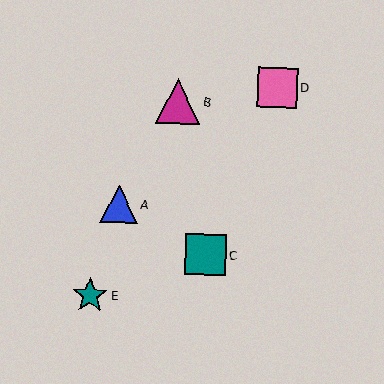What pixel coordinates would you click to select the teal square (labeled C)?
Click at (206, 254) to select the teal square C.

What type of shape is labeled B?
Shape B is a magenta triangle.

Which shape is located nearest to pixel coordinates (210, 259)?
The teal square (labeled C) at (206, 254) is nearest to that location.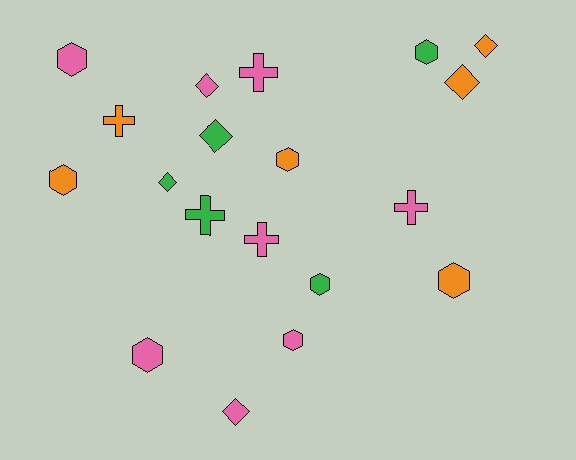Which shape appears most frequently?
Hexagon, with 8 objects.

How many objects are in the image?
There are 19 objects.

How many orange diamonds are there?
There are 2 orange diamonds.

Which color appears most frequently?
Pink, with 8 objects.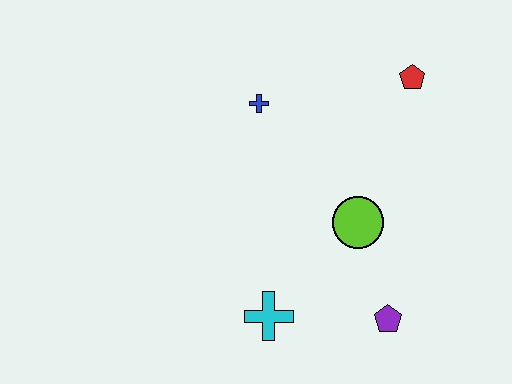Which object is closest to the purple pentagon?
The lime circle is closest to the purple pentagon.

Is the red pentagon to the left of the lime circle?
No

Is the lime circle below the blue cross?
Yes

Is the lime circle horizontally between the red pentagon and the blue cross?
Yes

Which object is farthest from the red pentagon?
The cyan cross is farthest from the red pentagon.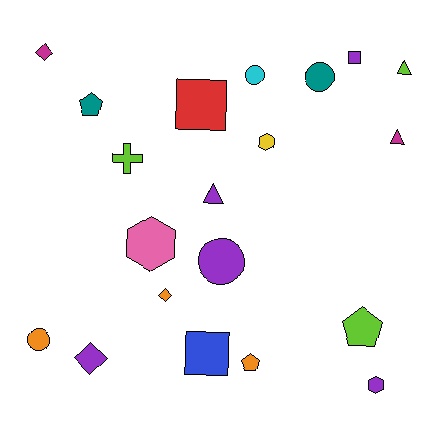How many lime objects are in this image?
There are 3 lime objects.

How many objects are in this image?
There are 20 objects.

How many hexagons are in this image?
There are 3 hexagons.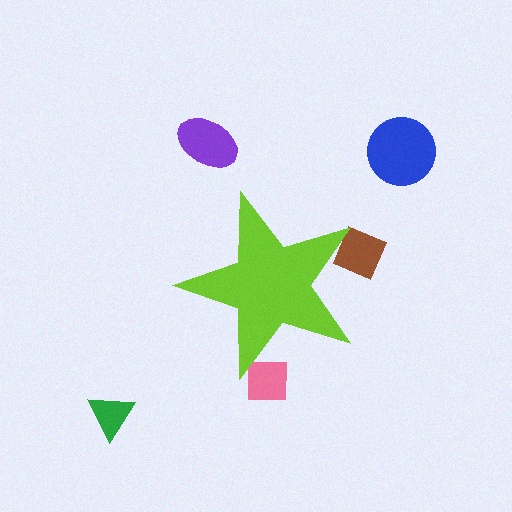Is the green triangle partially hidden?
No, the green triangle is fully visible.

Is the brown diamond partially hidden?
Yes, the brown diamond is partially hidden behind the lime star.